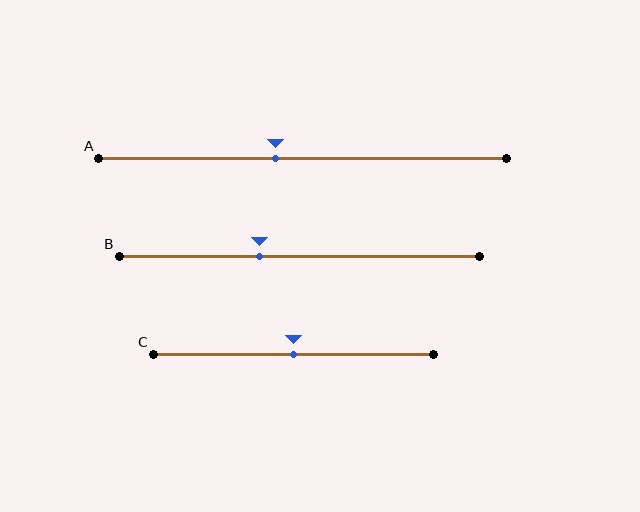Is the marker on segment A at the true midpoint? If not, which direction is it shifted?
No, the marker on segment A is shifted to the left by about 7% of the segment length.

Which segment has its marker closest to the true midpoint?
Segment C has its marker closest to the true midpoint.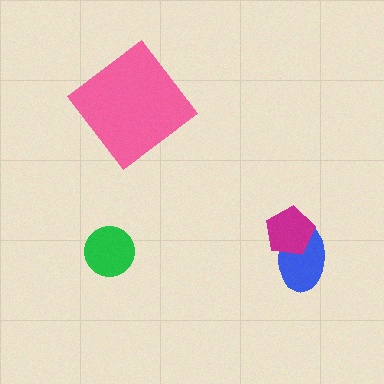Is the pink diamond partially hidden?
No, no other shape covers it.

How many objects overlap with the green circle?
0 objects overlap with the green circle.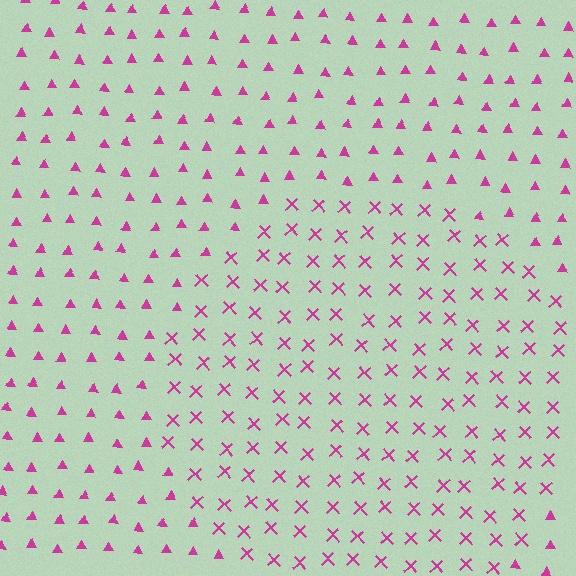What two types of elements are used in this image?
The image uses X marks inside the circle region and triangles outside it.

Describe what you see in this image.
The image is filled with small magenta elements arranged in a uniform grid. A circle-shaped region contains X marks, while the surrounding area contains triangles. The boundary is defined purely by the change in element shape.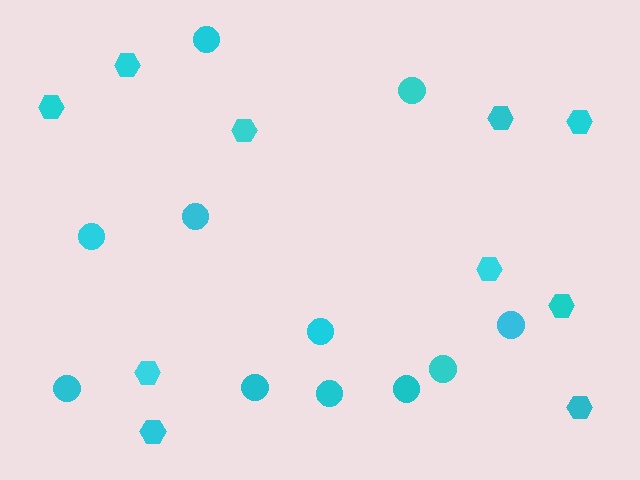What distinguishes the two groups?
There are 2 groups: one group of hexagons (10) and one group of circles (11).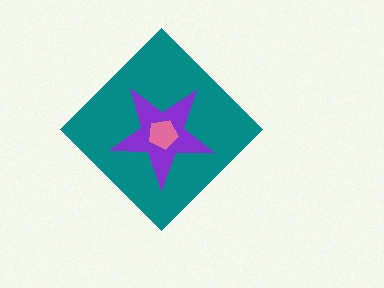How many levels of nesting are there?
3.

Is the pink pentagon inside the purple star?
Yes.